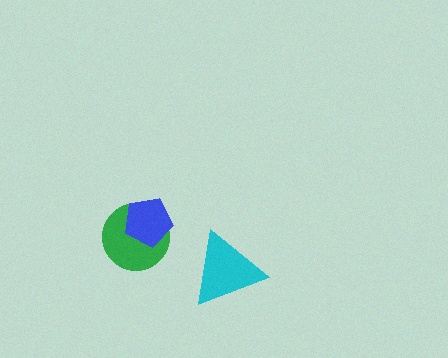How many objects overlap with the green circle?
1 object overlaps with the green circle.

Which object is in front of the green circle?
The blue pentagon is in front of the green circle.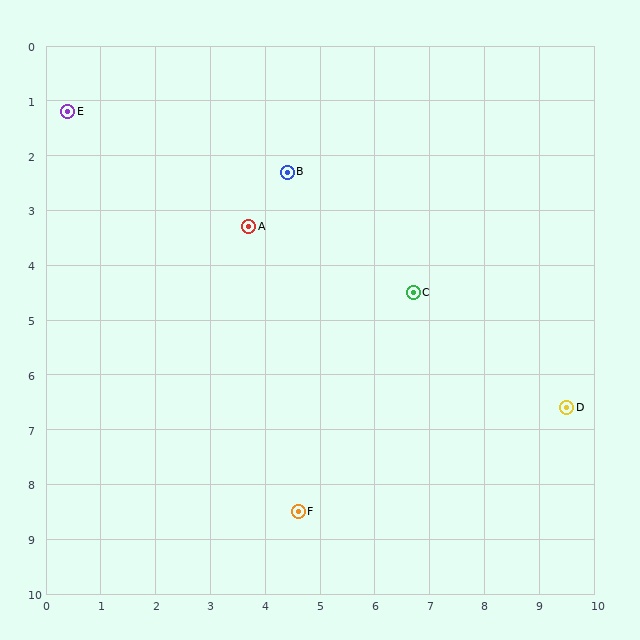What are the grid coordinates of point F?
Point F is at approximately (4.6, 8.5).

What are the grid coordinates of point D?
Point D is at approximately (9.5, 6.6).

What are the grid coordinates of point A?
Point A is at approximately (3.7, 3.3).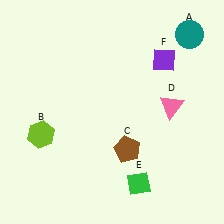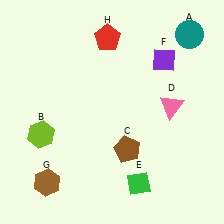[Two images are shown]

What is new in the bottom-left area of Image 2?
A brown hexagon (G) was added in the bottom-left area of Image 2.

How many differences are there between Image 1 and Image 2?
There are 2 differences between the two images.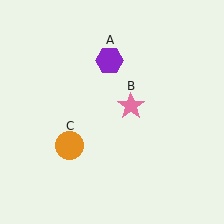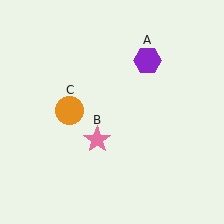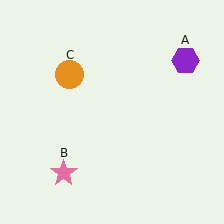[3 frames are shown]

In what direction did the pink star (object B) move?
The pink star (object B) moved down and to the left.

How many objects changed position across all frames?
3 objects changed position: purple hexagon (object A), pink star (object B), orange circle (object C).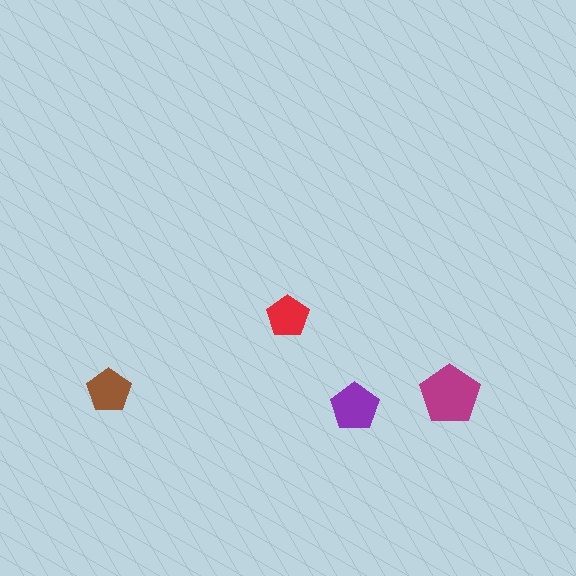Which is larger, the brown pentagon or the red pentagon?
The brown one.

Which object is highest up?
The red pentagon is topmost.